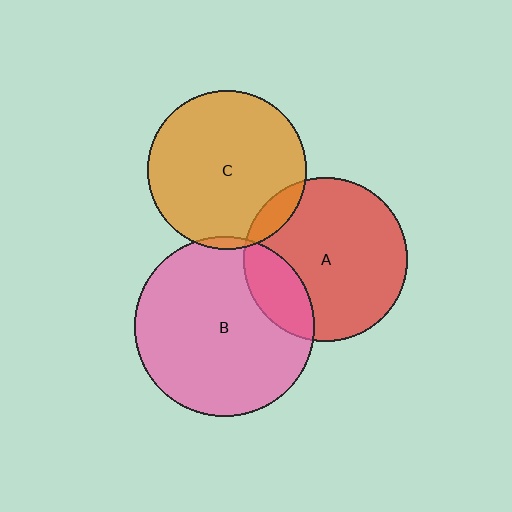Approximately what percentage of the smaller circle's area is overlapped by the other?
Approximately 5%.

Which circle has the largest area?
Circle B (pink).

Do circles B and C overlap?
Yes.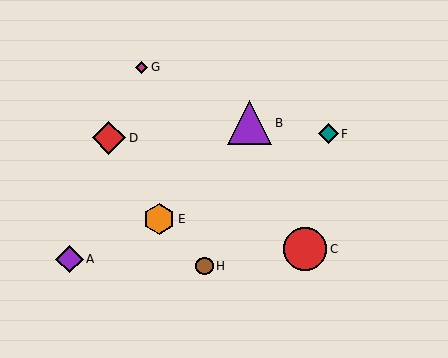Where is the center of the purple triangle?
The center of the purple triangle is at (250, 123).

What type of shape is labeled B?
Shape B is a purple triangle.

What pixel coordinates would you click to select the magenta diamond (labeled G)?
Click at (142, 67) to select the magenta diamond G.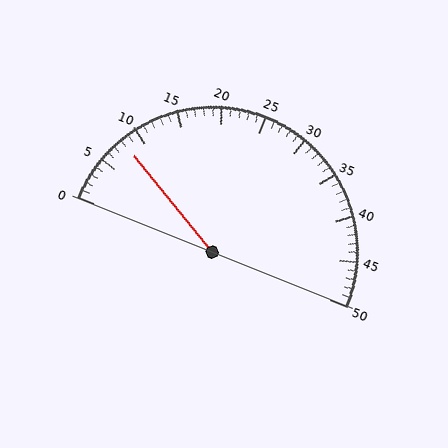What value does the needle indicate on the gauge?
The needle indicates approximately 8.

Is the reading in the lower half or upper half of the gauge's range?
The reading is in the lower half of the range (0 to 50).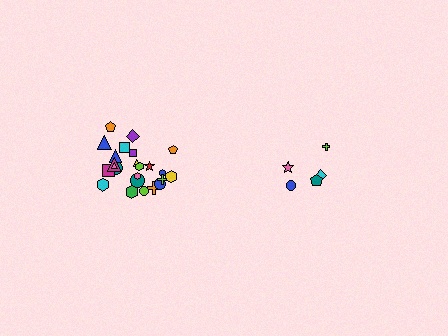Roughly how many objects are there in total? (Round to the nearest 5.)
Roughly 30 objects in total.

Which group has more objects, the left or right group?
The left group.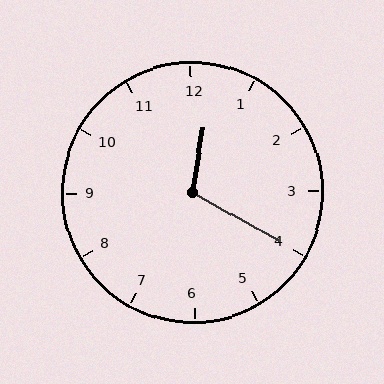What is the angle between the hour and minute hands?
Approximately 110 degrees.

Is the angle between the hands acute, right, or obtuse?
It is obtuse.